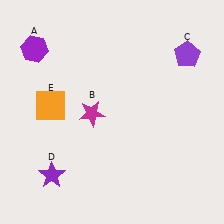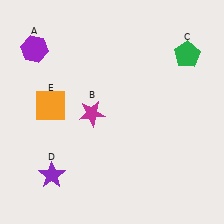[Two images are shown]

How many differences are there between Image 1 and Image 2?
There is 1 difference between the two images.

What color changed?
The pentagon (C) changed from purple in Image 1 to green in Image 2.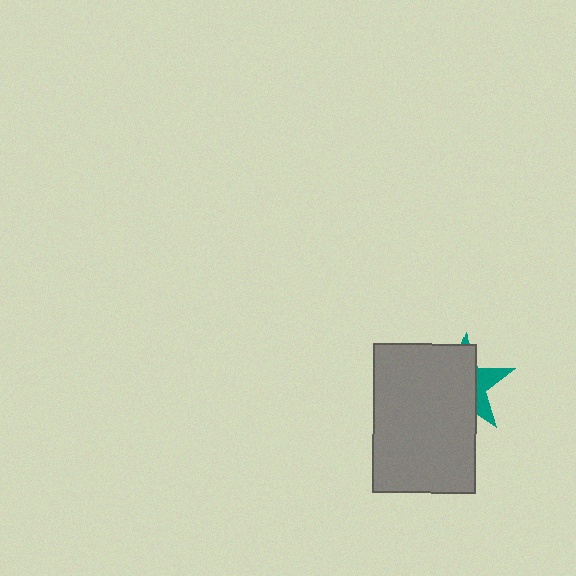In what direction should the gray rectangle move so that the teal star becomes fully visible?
The gray rectangle should move left. That is the shortest direction to clear the overlap and leave the teal star fully visible.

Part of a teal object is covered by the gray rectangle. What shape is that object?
It is a star.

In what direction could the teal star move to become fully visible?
The teal star could move right. That would shift it out from behind the gray rectangle entirely.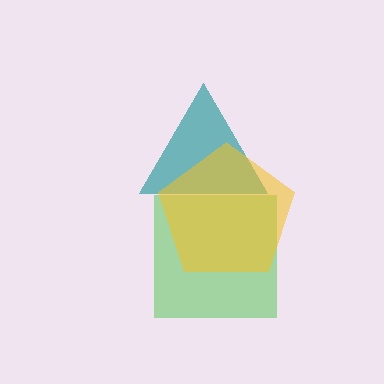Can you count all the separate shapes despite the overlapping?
Yes, there are 3 separate shapes.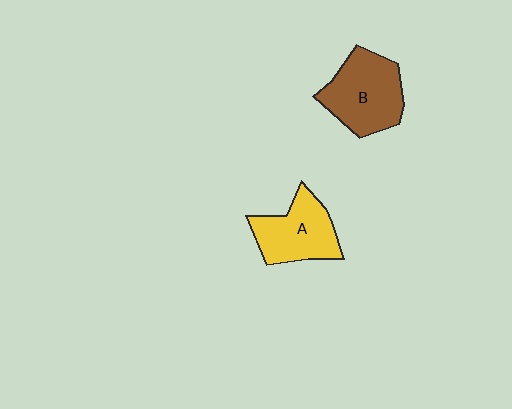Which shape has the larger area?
Shape B (brown).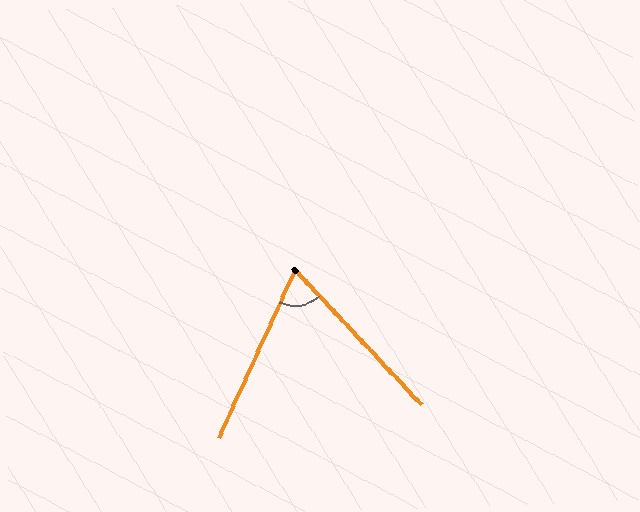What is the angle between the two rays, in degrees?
Approximately 68 degrees.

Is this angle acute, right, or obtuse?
It is acute.